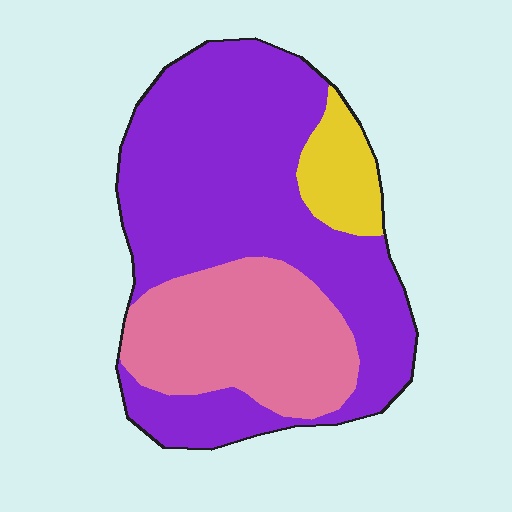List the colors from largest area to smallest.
From largest to smallest: purple, pink, yellow.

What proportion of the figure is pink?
Pink covers around 30% of the figure.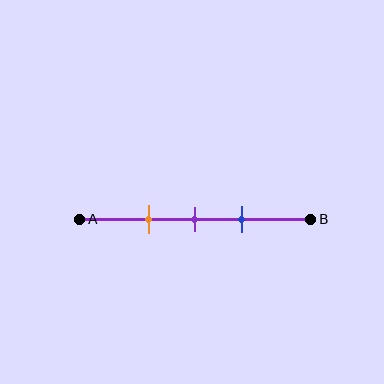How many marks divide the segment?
There are 3 marks dividing the segment.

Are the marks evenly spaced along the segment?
Yes, the marks are approximately evenly spaced.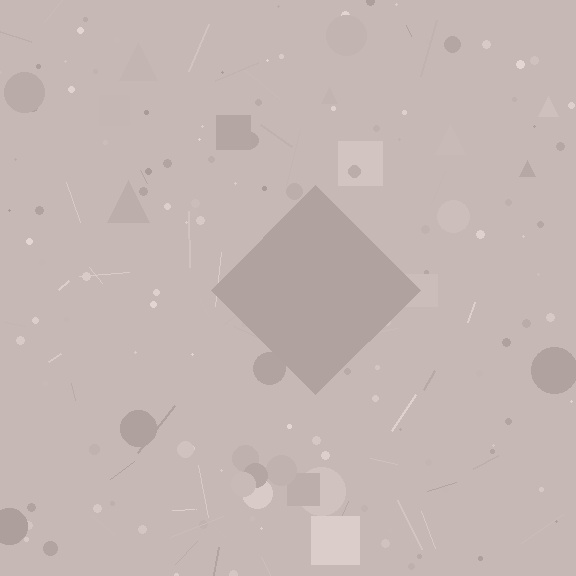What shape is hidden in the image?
A diamond is hidden in the image.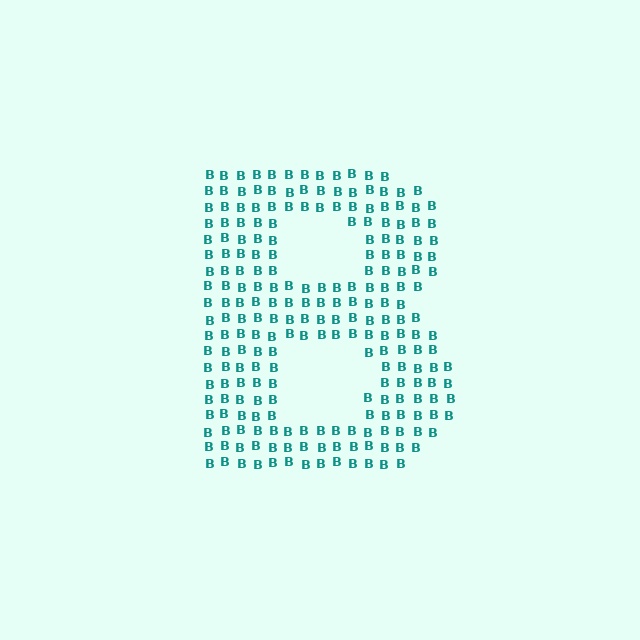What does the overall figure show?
The overall figure shows the letter B.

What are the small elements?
The small elements are letter B's.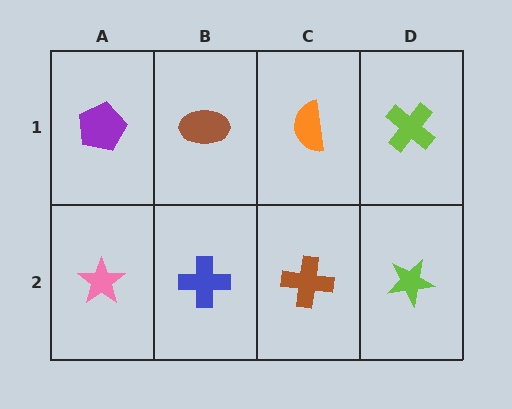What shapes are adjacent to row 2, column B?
A brown ellipse (row 1, column B), a pink star (row 2, column A), a brown cross (row 2, column C).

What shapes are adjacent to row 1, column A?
A pink star (row 2, column A), a brown ellipse (row 1, column B).